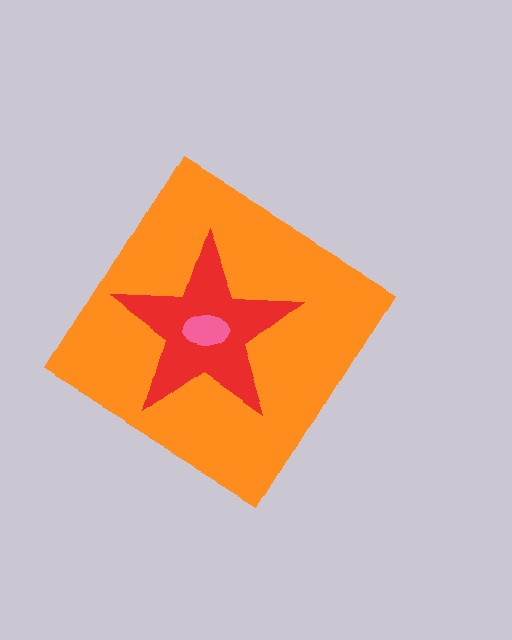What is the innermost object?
The pink ellipse.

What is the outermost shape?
The orange diamond.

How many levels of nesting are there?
3.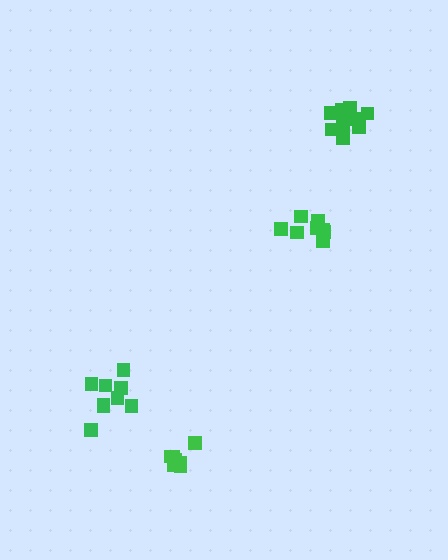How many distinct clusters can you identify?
There are 4 distinct clusters.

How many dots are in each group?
Group 1: 8 dots, Group 2: 8 dots, Group 3: 9 dots, Group 4: 11 dots (36 total).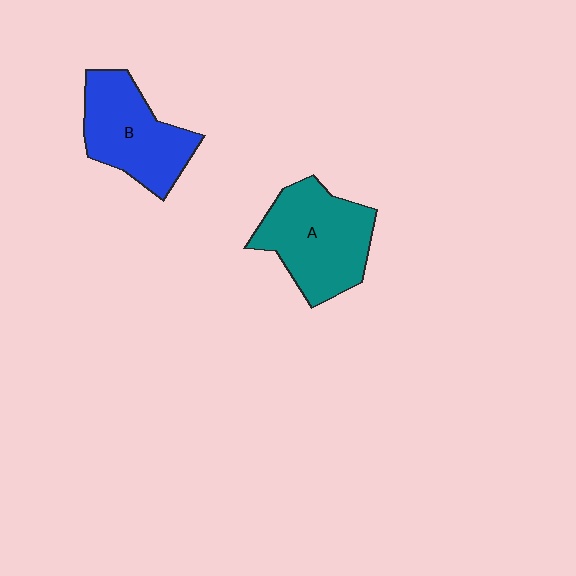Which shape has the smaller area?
Shape B (blue).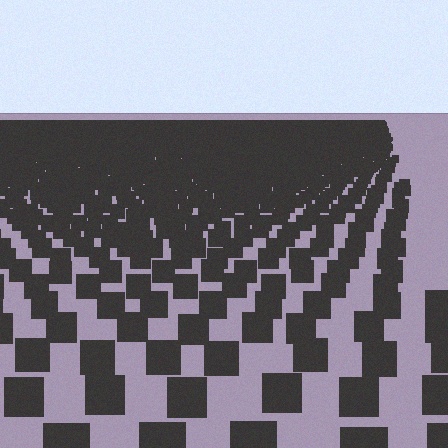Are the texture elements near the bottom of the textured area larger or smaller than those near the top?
Larger. Near the bottom, elements are closer to the viewer and appear at a bigger on-screen size.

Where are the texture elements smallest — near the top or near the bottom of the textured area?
Near the top.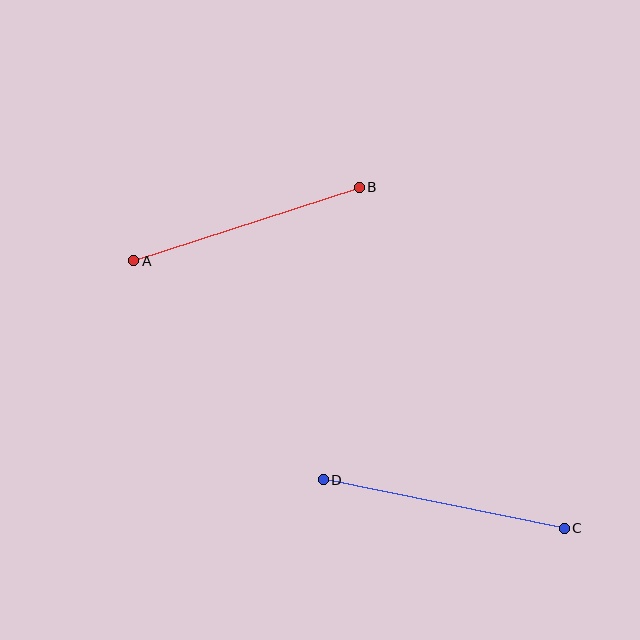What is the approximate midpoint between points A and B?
The midpoint is at approximately (247, 224) pixels.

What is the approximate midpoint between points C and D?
The midpoint is at approximately (444, 504) pixels.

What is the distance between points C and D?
The distance is approximately 246 pixels.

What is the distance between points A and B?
The distance is approximately 237 pixels.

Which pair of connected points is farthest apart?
Points C and D are farthest apart.